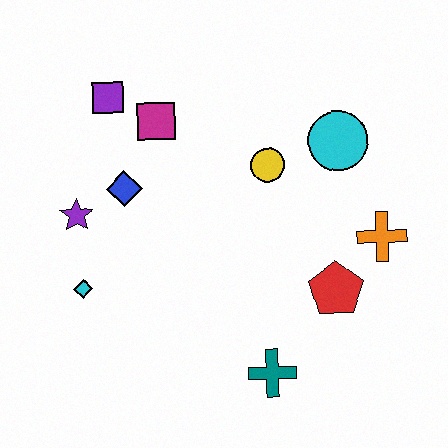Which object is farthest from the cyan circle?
The cyan diamond is farthest from the cyan circle.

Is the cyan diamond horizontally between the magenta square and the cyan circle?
No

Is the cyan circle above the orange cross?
Yes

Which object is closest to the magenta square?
The purple square is closest to the magenta square.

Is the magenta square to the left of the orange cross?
Yes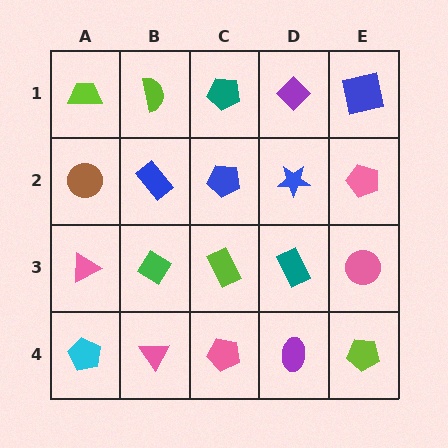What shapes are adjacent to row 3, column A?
A brown circle (row 2, column A), a cyan pentagon (row 4, column A), a green diamond (row 3, column B).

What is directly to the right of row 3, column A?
A green diamond.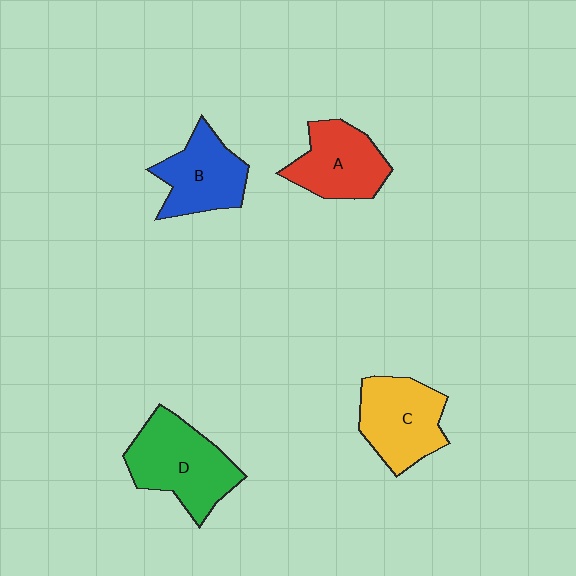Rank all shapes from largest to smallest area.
From largest to smallest: D (green), C (yellow), A (red), B (blue).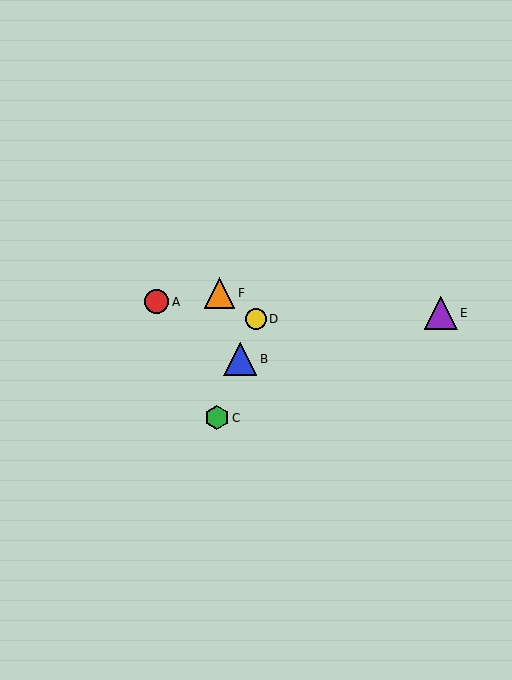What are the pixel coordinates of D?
Object D is at (256, 319).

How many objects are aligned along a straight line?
3 objects (B, C, D) are aligned along a straight line.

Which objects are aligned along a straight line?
Objects B, C, D are aligned along a straight line.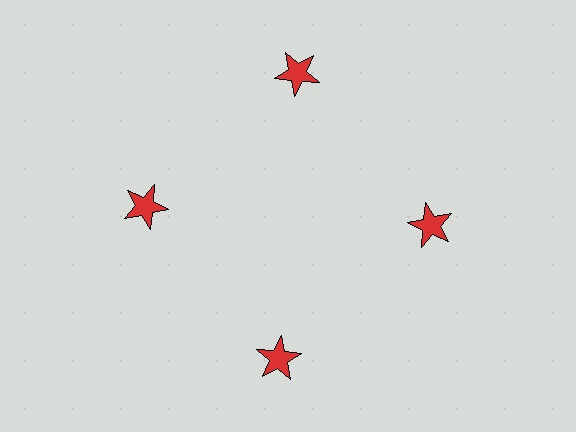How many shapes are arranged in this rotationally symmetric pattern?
There are 4 shapes, arranged in 4 groups of 1.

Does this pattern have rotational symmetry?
Yes, this pattern has 4-fold rotational symmetry. It looks the same after rotating 90 degrees around the center.